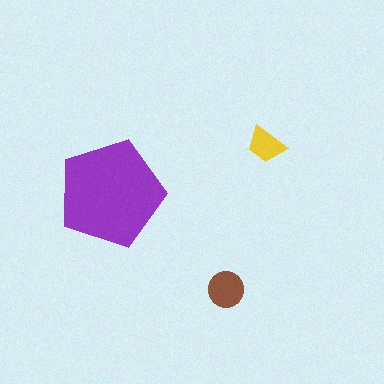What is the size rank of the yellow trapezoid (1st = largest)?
3rd.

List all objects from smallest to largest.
The yellow trapezoid, the brown circle, the purple pentagon.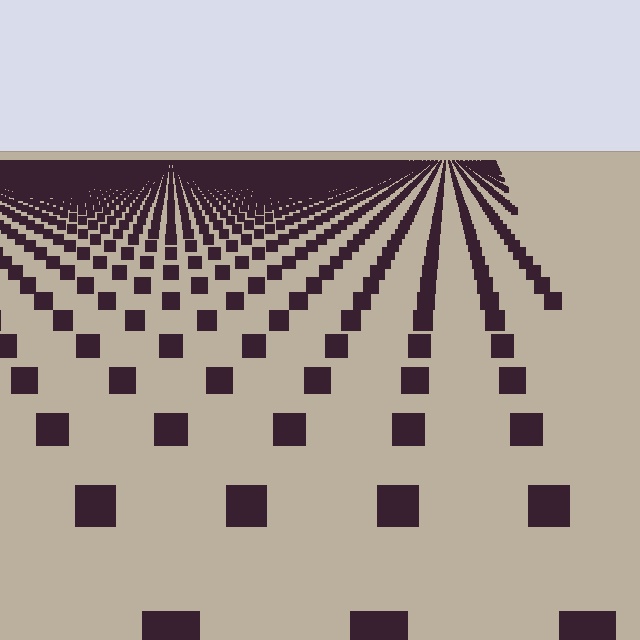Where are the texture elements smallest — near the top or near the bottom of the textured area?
Near the top.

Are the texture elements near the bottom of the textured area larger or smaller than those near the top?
Larger. Near the bottom, elements are closer to the viewer and appear at a bigger on-screen size.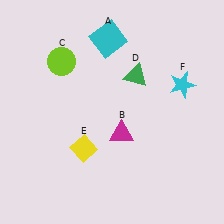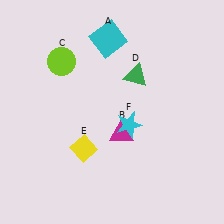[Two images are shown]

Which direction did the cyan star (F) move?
The cyan star (F) moved left.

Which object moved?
The cyan star (F) moved left.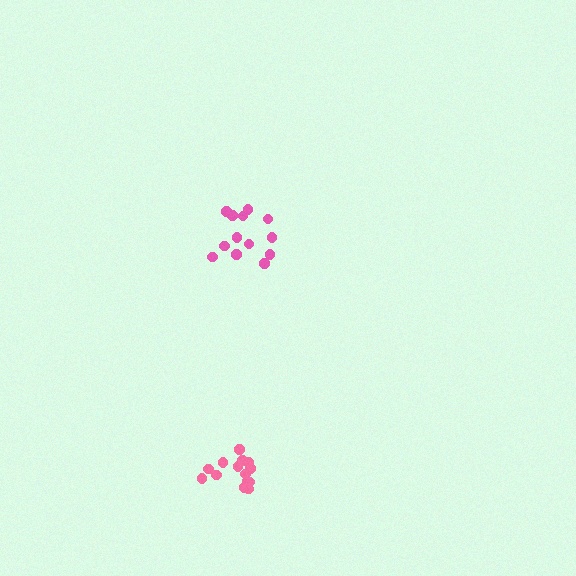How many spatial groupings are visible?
There are 2 spatial groupings.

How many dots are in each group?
Group 1: 14 dots, Group 2: 14 dots (28 total).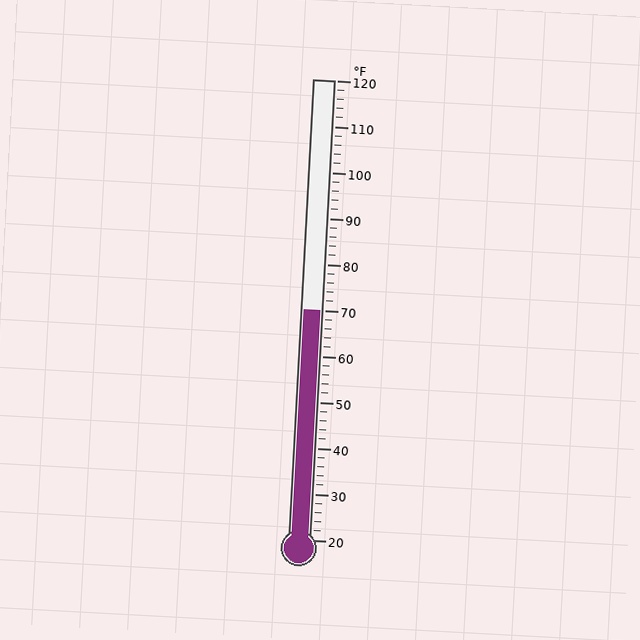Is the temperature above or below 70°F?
The temperature is at 70°F.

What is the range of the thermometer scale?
The thermometer scale ranges from 20°F to 120°F.